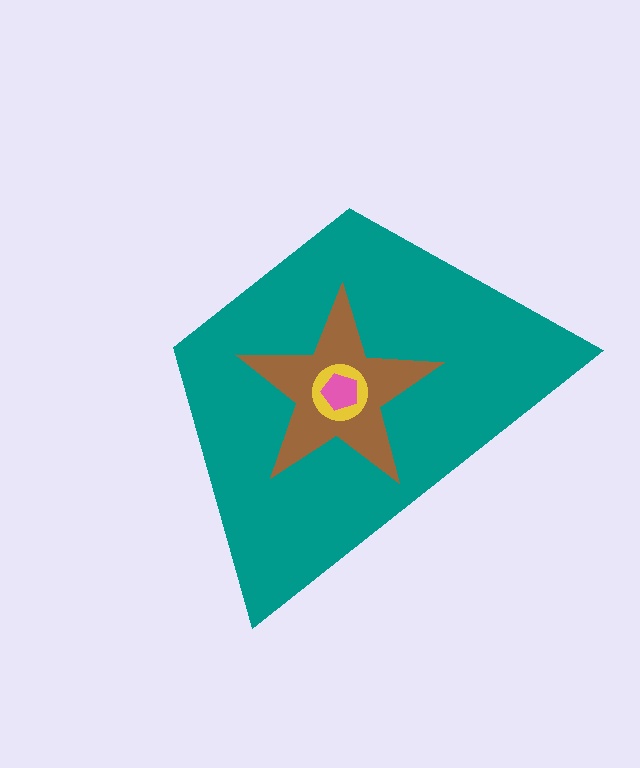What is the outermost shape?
The teal trapezoid.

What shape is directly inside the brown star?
The yellow circle.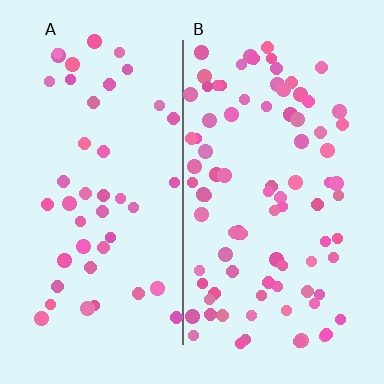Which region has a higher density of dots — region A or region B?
B (the right).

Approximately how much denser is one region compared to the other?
Approximately 2.0× — region B over region A.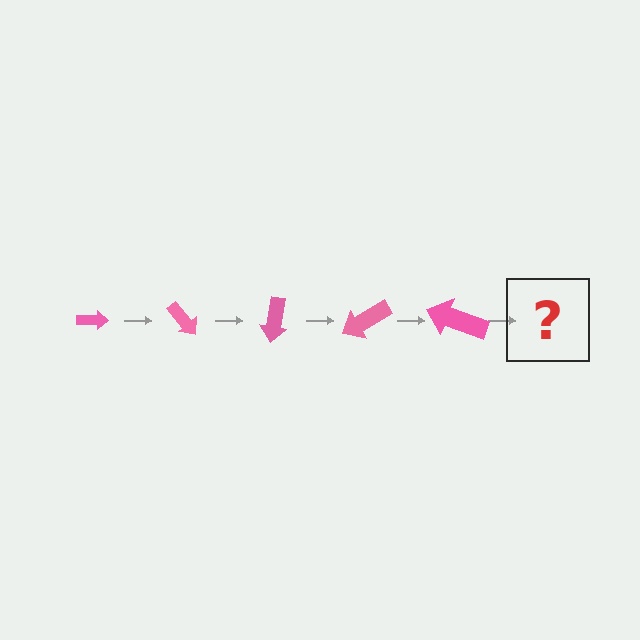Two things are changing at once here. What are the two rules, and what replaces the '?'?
The two rules are that the arrow grows larger each step and it rotates 50 degrees each step. The '?' should be an arrow, larger than the previous one and rotated 250 degrees from the start.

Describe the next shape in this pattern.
It should be an arrow, larger than the previous one and rotated 250 degrees from the start.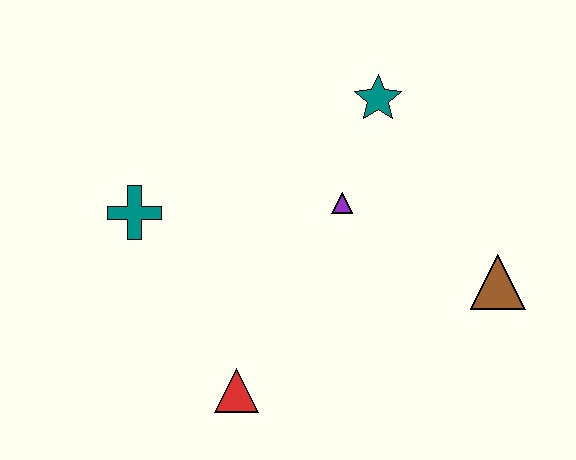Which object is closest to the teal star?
The purple triangle is closest to the teal star.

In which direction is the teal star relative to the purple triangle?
The teal star is above the purple triangle.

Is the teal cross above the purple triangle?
No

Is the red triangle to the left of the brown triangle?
Yes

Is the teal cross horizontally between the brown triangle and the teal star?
No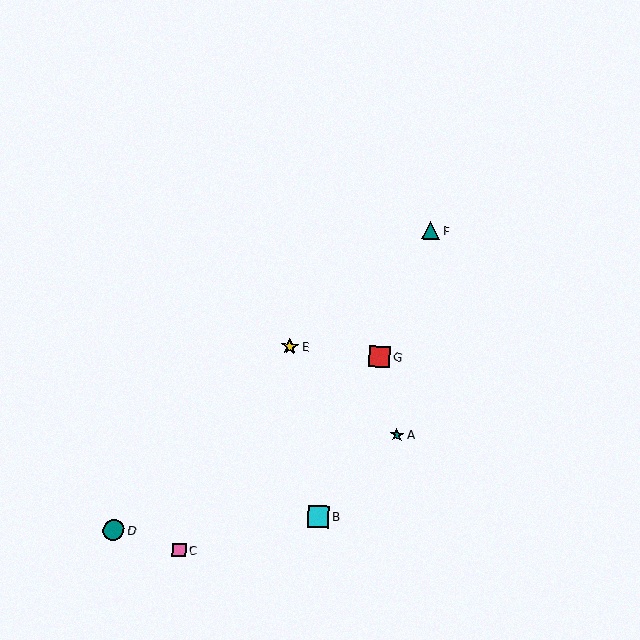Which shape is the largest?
The cyan square (labeled B) is the largest.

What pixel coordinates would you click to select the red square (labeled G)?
Click at (379, 357) to select the red square G.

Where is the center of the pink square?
The center of the pink square is at (179, 550).